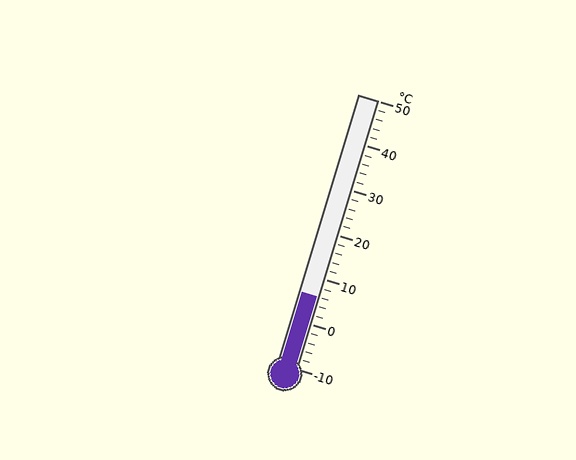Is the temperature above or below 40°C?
The temperature is below 40°C.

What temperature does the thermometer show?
The thermometer shows approximately 6°C.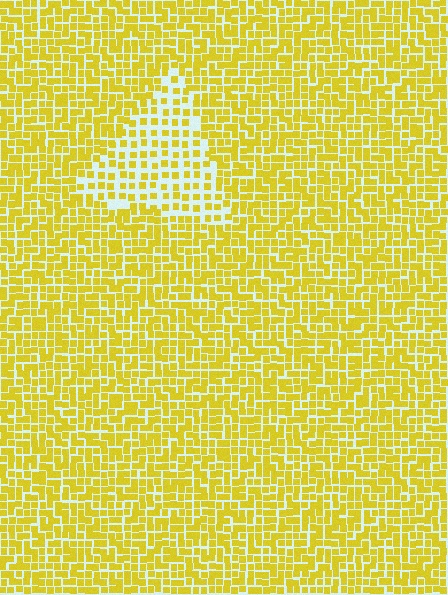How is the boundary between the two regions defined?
The boundary is defined by a change in element density (approximately 1.9x ratio). All elements are the same color, size, and shape.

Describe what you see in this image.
The image contains small yellow elements arranged at two different densities. A triangle-shaped region is visible where the elements are less densely packed than the surrounding area.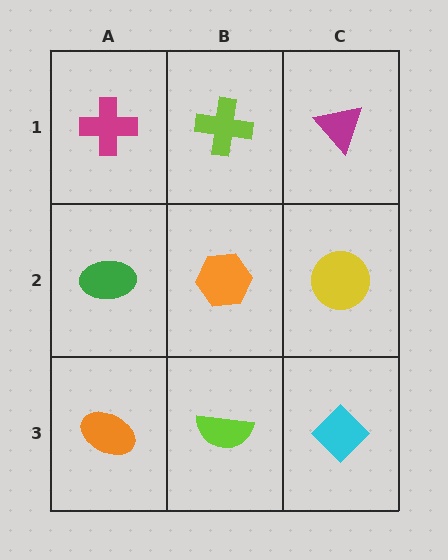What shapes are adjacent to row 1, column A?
A green ellipse (row 2, column A), a lime cross (row 1, column B).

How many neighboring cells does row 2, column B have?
4.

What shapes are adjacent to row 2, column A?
A magenta cross (row 1, column A), an orange ellipse (row 3, column A), an orange hexagon (row 2, column B).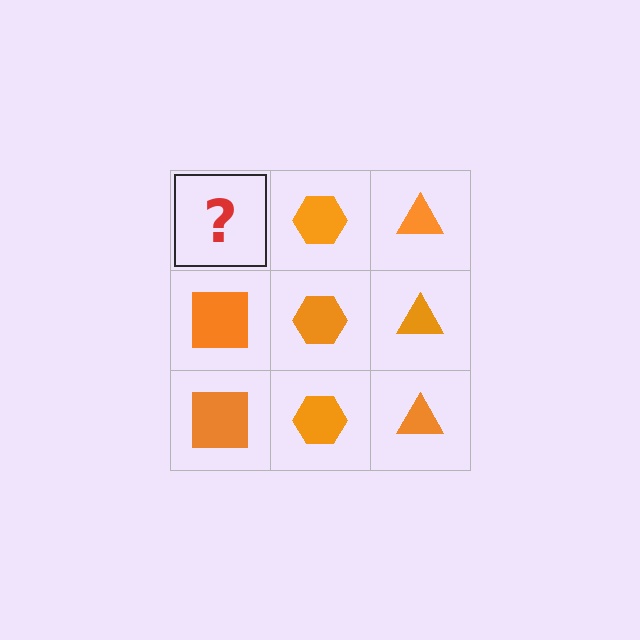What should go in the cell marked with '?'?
The missing cell should contain an orange square.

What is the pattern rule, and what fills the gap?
The rule is that each column has a consistent shape. The gap should be filled with an orange square.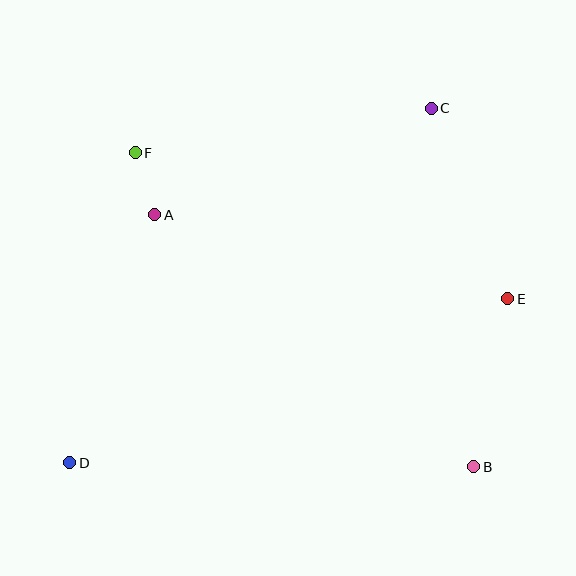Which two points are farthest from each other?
Points C and D are farthest from each other.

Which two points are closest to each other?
Points A and F are closest to each other.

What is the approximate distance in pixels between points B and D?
The distance between B and D is approximately 404 pixels.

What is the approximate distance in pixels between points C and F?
The distance between C and F is approximately 299 pixels.